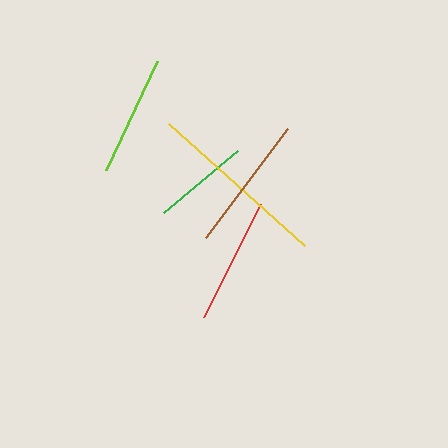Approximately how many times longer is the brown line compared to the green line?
The brown line is approximately 1.4 times the length of the green line.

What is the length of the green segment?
The green segment is approximately 97 pixels long.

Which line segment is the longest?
The yellow line is the longest at approximately 183 pixels.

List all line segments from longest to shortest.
From longest to shortest: yellow, brown, red, lime, green.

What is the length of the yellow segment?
The yellow segment is approximately 183 pixels long.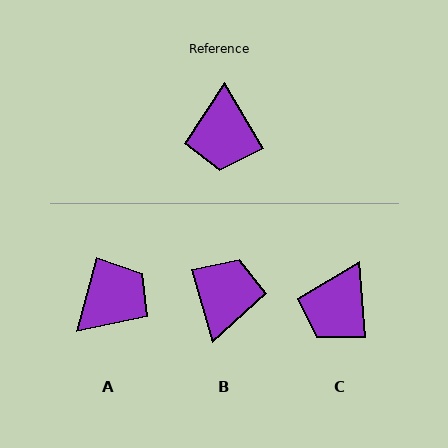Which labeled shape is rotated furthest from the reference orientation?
B, about 166 degrees away.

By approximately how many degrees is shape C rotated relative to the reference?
Approximately 27 degrees clockwise.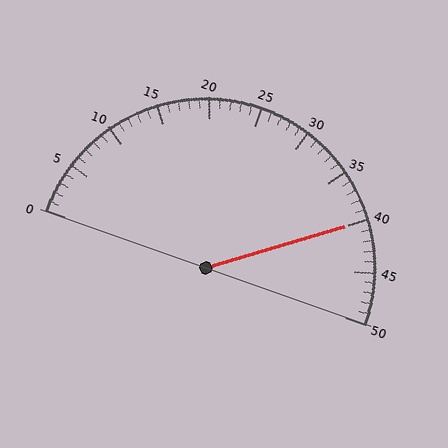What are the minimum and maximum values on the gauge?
The gauge ranges from 0 to 50.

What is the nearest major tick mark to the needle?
The nearest major tick mark is 40.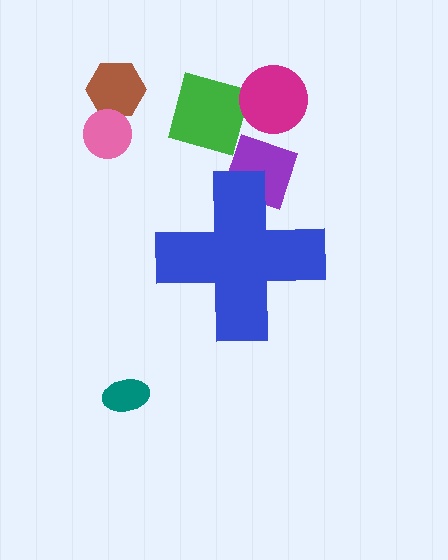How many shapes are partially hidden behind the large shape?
1 shape is partially hidden.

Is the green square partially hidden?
No, the green square is fully visible.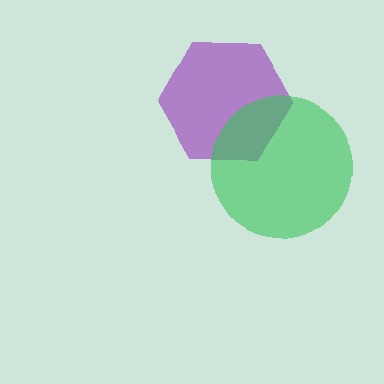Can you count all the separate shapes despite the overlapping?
Yes, there are 2 separate shapes.